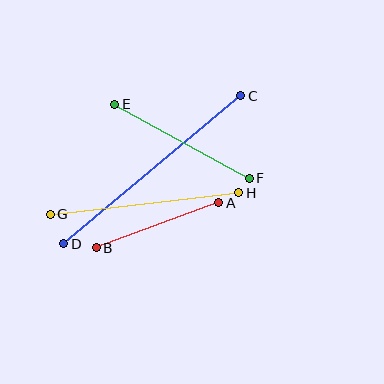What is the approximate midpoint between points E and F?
The midpoint is at approximately (182, 141) pixels.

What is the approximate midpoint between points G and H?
The midpoint is at approximately (145, 203) pixels.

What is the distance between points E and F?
The distance is approximately 153 pixels.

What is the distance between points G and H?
The distance is approximately 190 pixels.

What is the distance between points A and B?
The distance is approximately 131 pixels.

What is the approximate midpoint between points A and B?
The midpoint is at approximately (158, 225) pixels.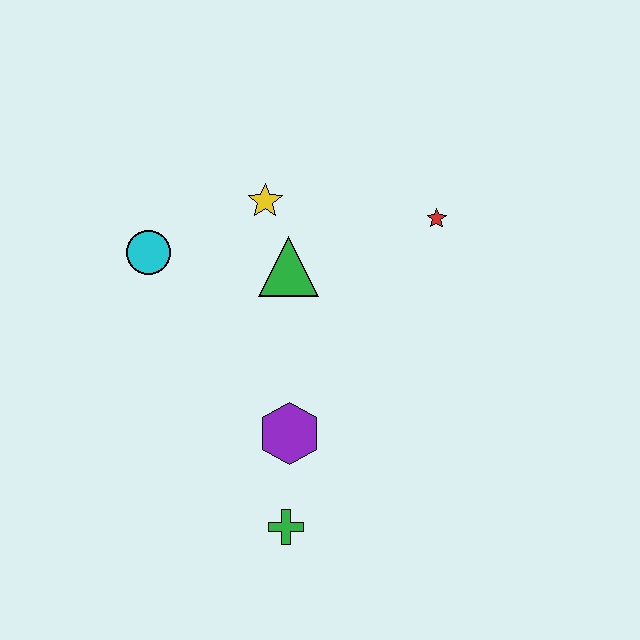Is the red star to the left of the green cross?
No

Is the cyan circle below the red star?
Yes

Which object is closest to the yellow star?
The green triangle is closest to the yellow star.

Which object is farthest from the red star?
The green cross is farthest from the red star.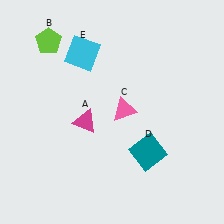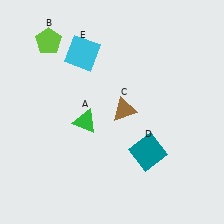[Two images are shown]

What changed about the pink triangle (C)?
In Image 1, C is pink. In Image 2, it changed to brown.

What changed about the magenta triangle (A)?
In Image 1, A is magenta. In Image 2, it changed to green.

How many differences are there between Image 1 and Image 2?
There are 2 differences between the two images.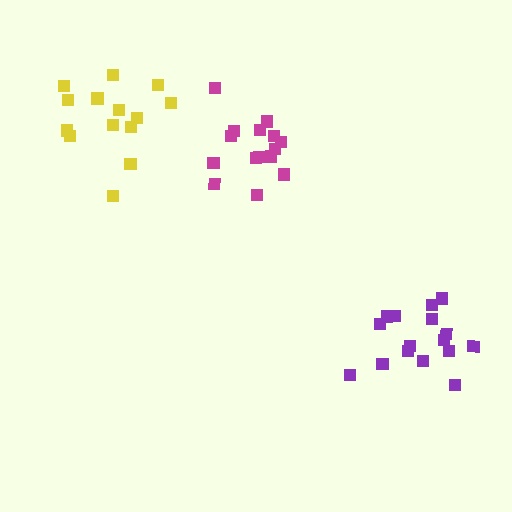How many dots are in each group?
Group 1: 15 dots, Group 2: 16 dots, Group 3: 14 dots (45 total).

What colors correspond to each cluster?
The clusters are colored: magenta, purple, yellow.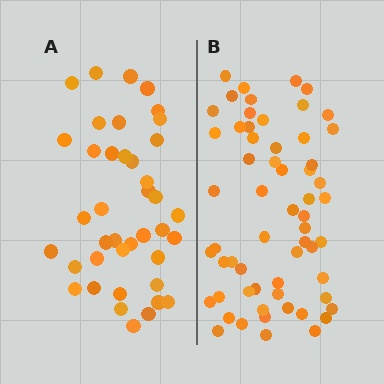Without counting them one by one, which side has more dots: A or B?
Region B (the right region) has more dots.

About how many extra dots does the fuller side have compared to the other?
Region B has approximately 20 more dots than region A.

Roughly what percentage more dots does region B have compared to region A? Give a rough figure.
About 50% more.